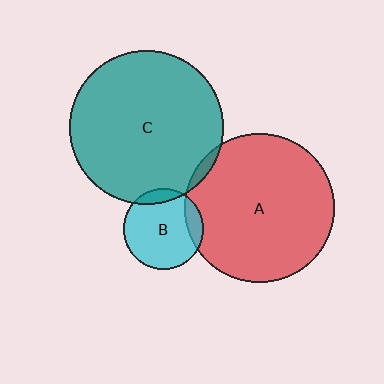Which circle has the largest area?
Circle C (teal).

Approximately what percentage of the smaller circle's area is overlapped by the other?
Approximately 10%.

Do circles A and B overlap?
Yes.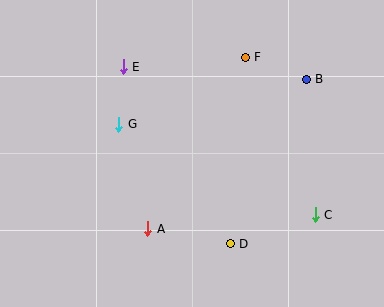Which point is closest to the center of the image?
Point G at (119, 124) is closest to the center.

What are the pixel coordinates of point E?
Point E is at (123, 67).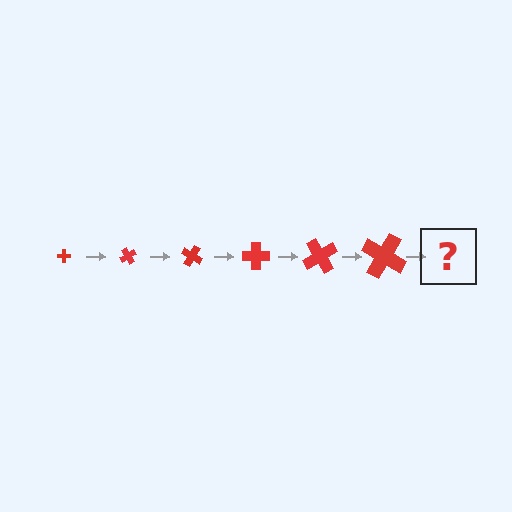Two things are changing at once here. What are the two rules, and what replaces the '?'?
The two rules are that the cross grows larger each step and it rotates 60 degrees each step. The '?' should be a cross, larger than the previous one and rotated 360 degrees from the start.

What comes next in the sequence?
The next element should be a cross, larger than the previous one and rotated 360 degrees from the start.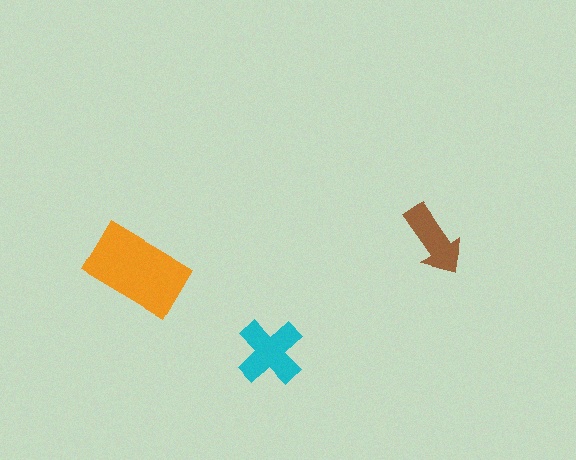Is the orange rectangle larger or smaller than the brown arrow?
Larger.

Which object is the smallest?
The brown arrow.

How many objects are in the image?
There are 3 objects in the image.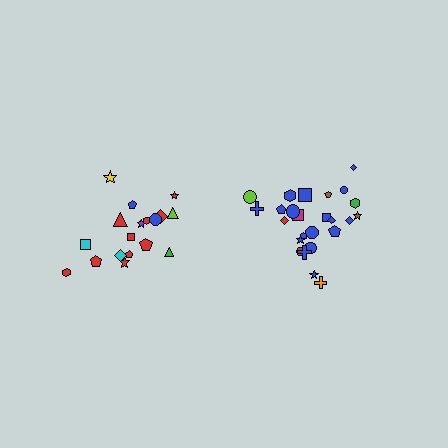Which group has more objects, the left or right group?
The right group.